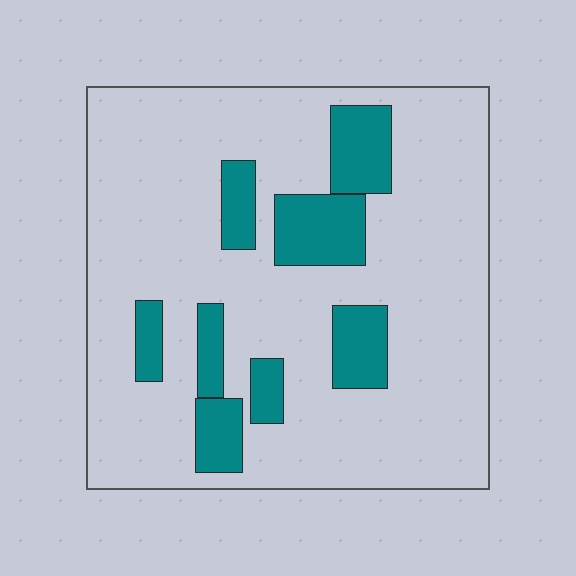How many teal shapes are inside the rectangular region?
8.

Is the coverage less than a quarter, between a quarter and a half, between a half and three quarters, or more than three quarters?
Less than a quarter.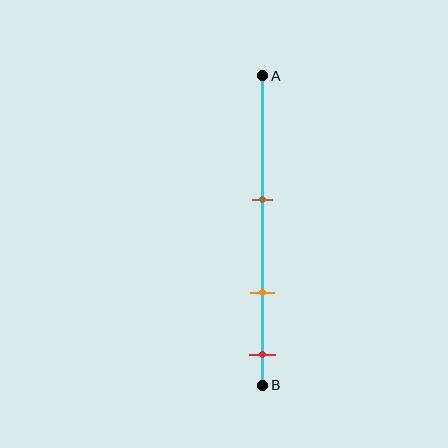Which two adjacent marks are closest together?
The orange and red marks are the closest adjacent pair.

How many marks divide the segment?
There are 3 marks dividing the segment.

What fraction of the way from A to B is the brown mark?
The brown mark is approximately 40% (0.4) of the way from A to B.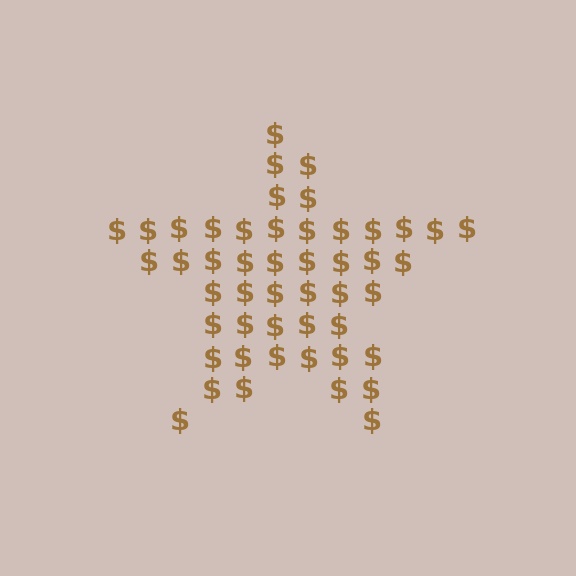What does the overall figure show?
The overall figure shows a star.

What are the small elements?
The small elements are dollar signs.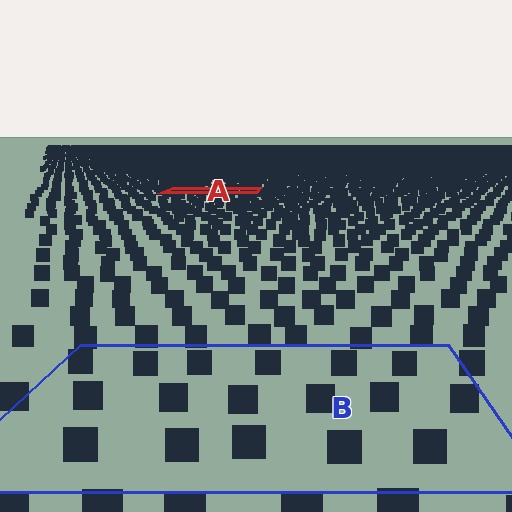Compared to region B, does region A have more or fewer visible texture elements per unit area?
Region A has more texture elements per unit area — they are packed more densely because it is farther away.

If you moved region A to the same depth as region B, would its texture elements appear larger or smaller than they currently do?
They would appear larger. At a closer depth, the same texture elements are projected at a bigger on-screen size.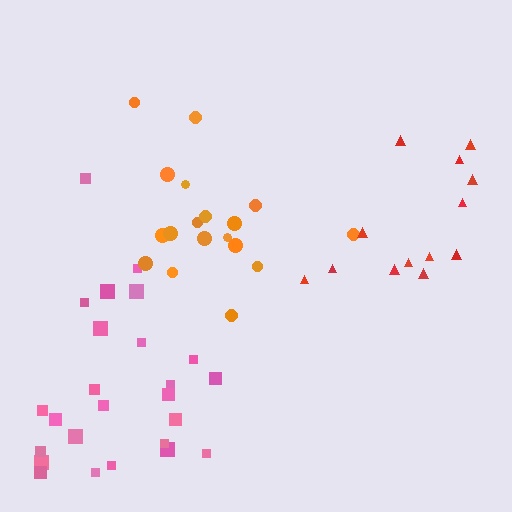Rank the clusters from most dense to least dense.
orange, pink, red.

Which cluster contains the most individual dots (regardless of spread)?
Pink (25).